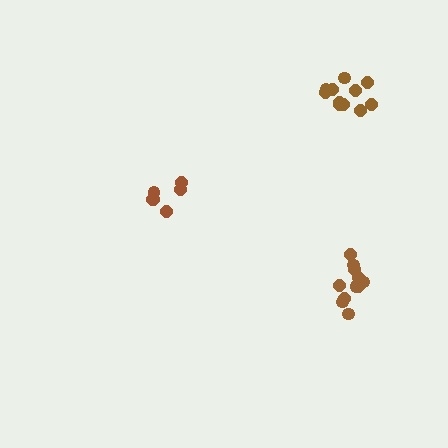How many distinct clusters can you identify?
There are 3 distinct clusters.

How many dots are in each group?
Group 1: 6 dots, Group 2: 11 dots, Group 3: 11 dots (28 total).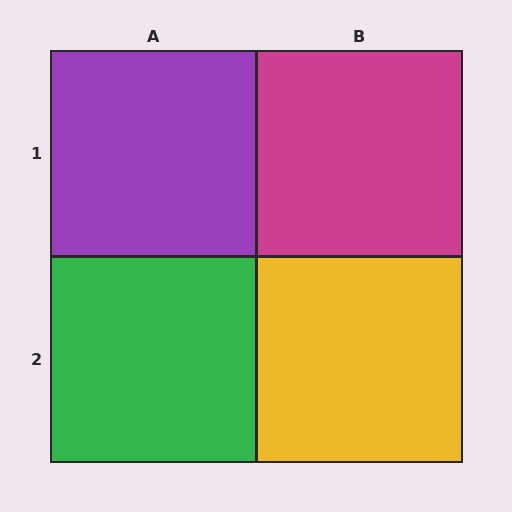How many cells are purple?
1 cell is purple.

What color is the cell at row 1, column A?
Purple.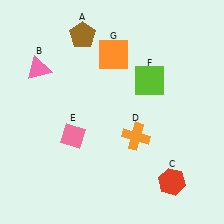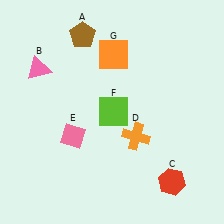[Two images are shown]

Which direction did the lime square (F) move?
The lime square (F) moved left.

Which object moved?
The lime square (F) moved left.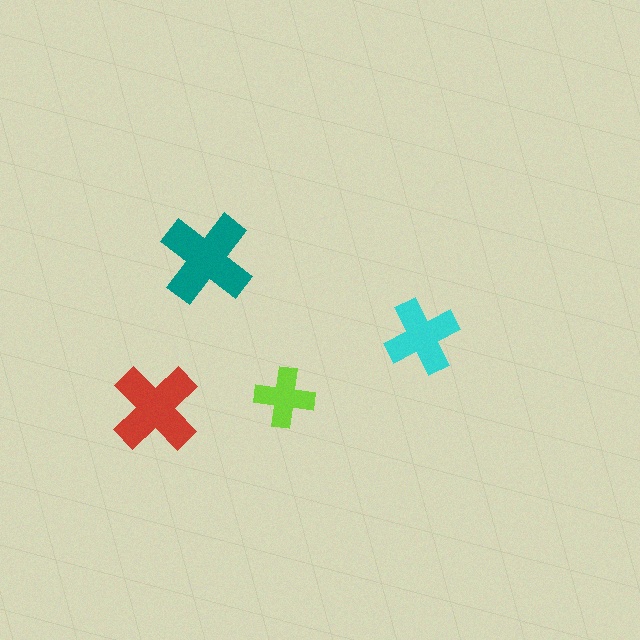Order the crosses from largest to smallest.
the teal one, the red one, the cyan one, the lime one.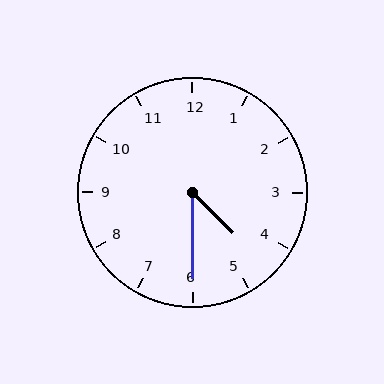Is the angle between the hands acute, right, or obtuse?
It is acute.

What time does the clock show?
4:30.